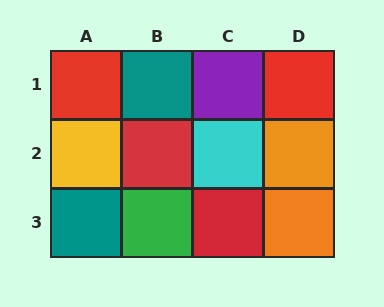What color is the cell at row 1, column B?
Teal.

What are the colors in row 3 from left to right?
Teal, green, red, orange.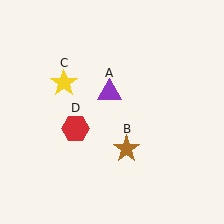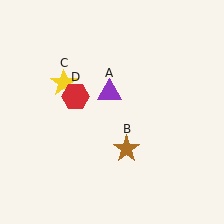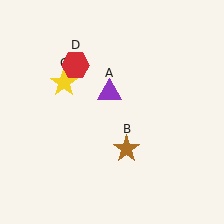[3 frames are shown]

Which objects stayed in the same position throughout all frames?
Purple triangle (object A) and brown star (object B) and yellow star (object C) remained stationary.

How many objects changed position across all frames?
1 object changed position: red hexagon (object D).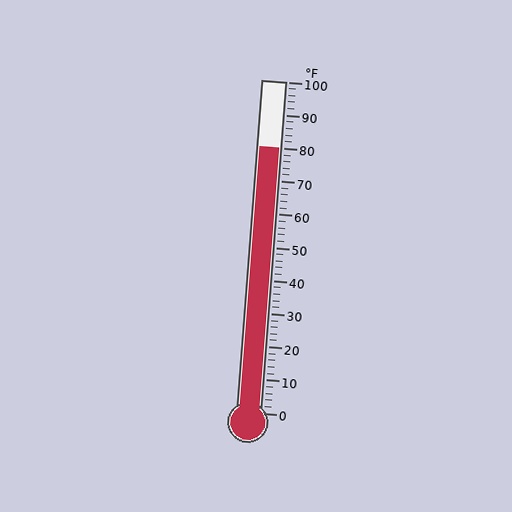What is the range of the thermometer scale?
The thermometer scale ranges from 0°F to 100°F.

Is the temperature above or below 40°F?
The temperature is above 40°F.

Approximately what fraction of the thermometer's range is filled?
The thermometer is filled to approximately 80% of its range.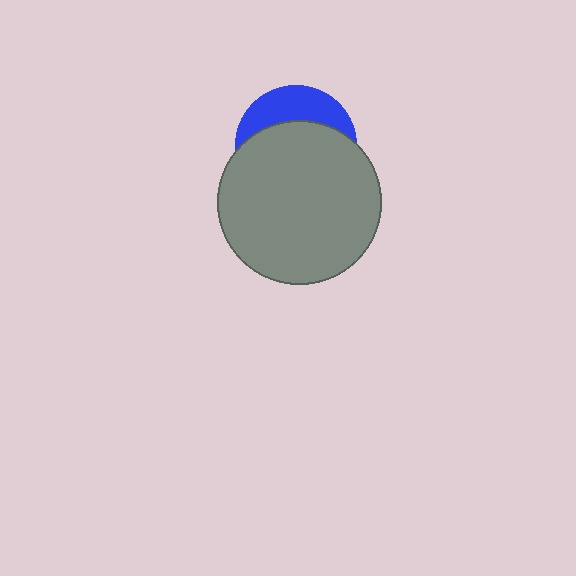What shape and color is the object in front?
The object in front is a gray circle.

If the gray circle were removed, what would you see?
You would see the complete blue circle.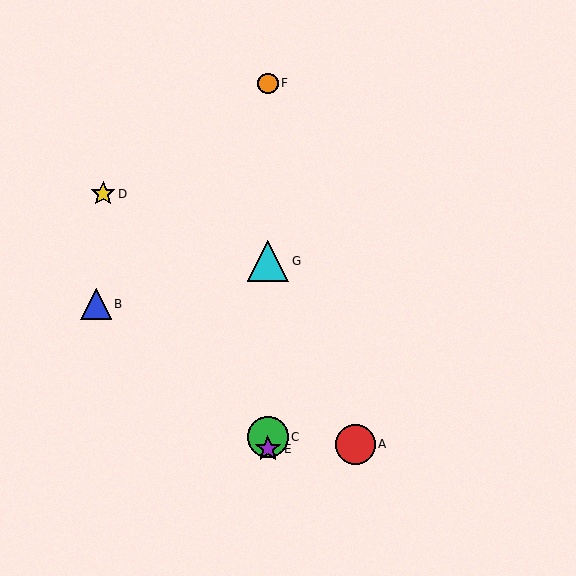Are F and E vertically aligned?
Yes, both are at x≈268.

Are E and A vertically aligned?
No, E is at x≈268 and A is at x≈355.